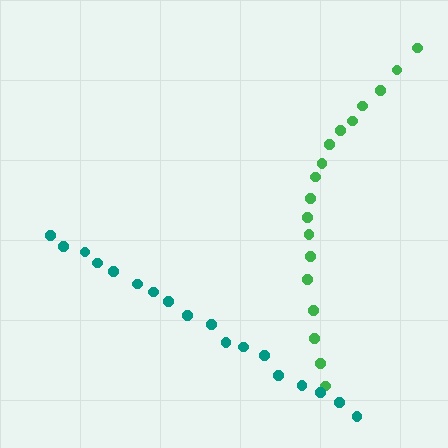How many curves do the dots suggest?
There are 2 distinct paths.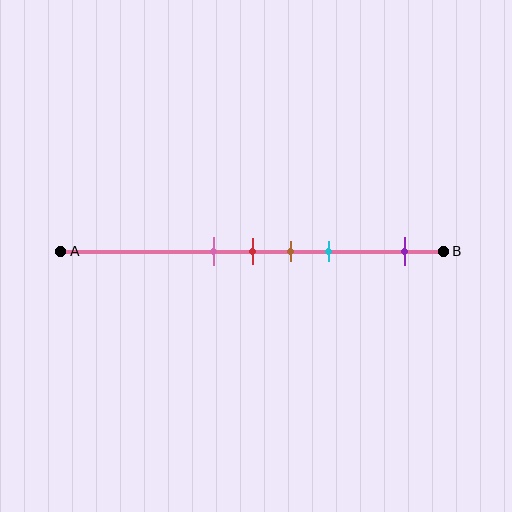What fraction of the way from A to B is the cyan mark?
The cyan mark is approximately 70% (0.7) of the way from A to B.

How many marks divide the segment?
There are 5 marks dividing the segment.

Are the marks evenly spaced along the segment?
No, the marks are not evenly spaced.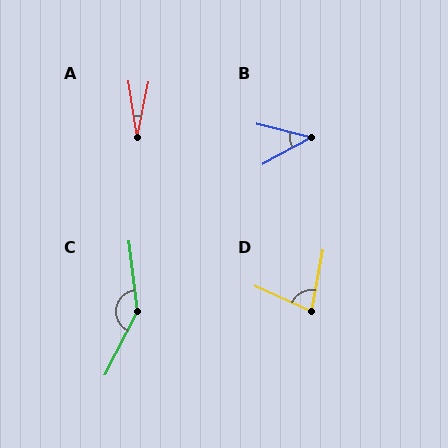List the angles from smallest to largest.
A (20°), B (42°), D (76°), C (146°).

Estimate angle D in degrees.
Approximately 76 degrees.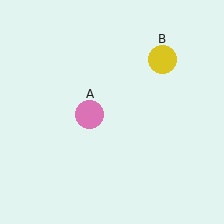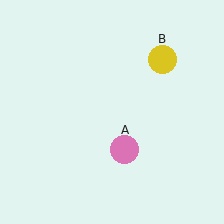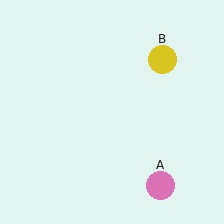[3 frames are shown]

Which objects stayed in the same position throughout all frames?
Yellow circle (object B) remained stationary.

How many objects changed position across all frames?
1 object changed position: pink circle (object A).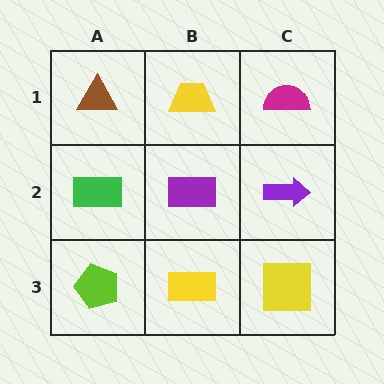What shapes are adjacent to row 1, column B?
A purple rectangle (row 2, column B), a brown triangle (row 1, column A), a magenta semicircle (row 1, column C).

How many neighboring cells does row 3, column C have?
2.